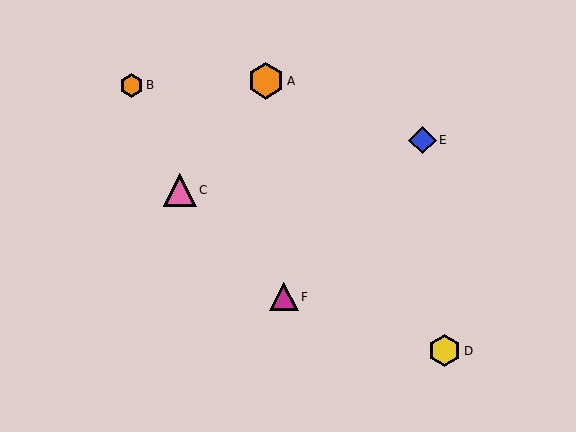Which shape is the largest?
The orange hexagon (labeled A) is the largest.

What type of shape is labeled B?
Shape B is an orange hexagon.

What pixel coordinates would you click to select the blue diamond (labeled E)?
Click at (423, 140) to select the blue diamond E.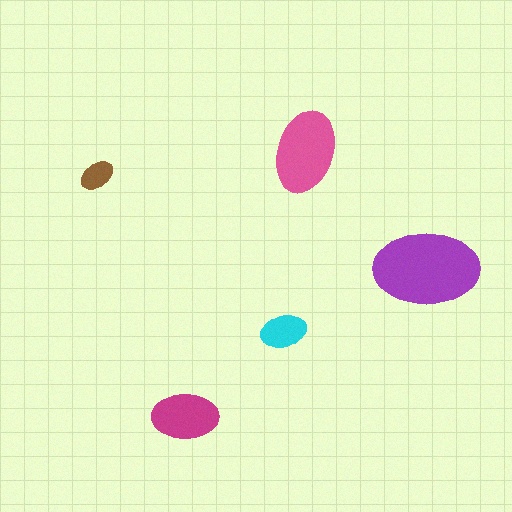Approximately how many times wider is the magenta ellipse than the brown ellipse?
About 2 times wider.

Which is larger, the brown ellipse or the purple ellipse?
The purple one.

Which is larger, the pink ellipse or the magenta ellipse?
The pink one.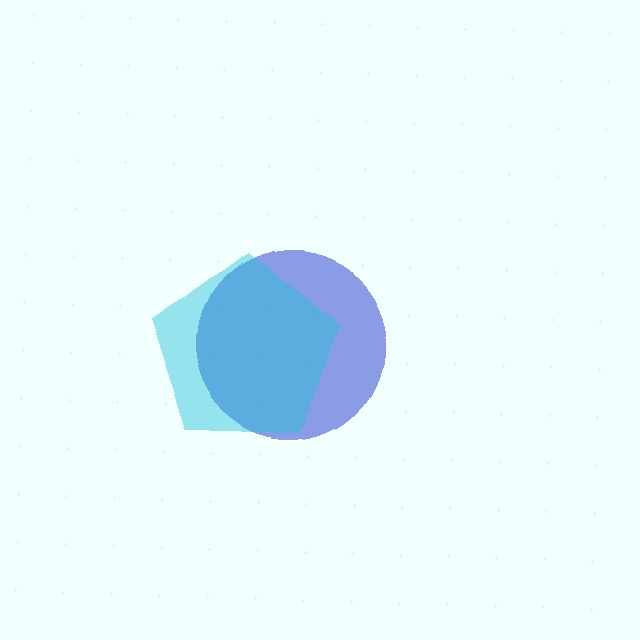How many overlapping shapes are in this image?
There are 2 overlapping shapes in the image.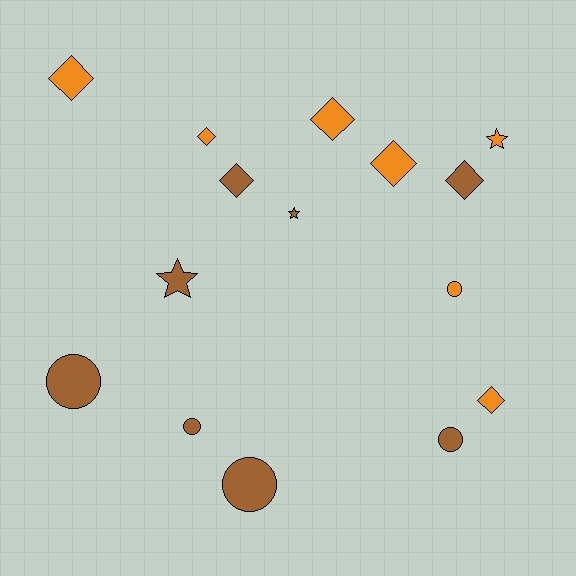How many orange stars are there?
There is 1 orange star.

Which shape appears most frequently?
Diamond, with 7 objects.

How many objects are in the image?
There are 15 objects.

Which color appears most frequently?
Brown, with 8 objects.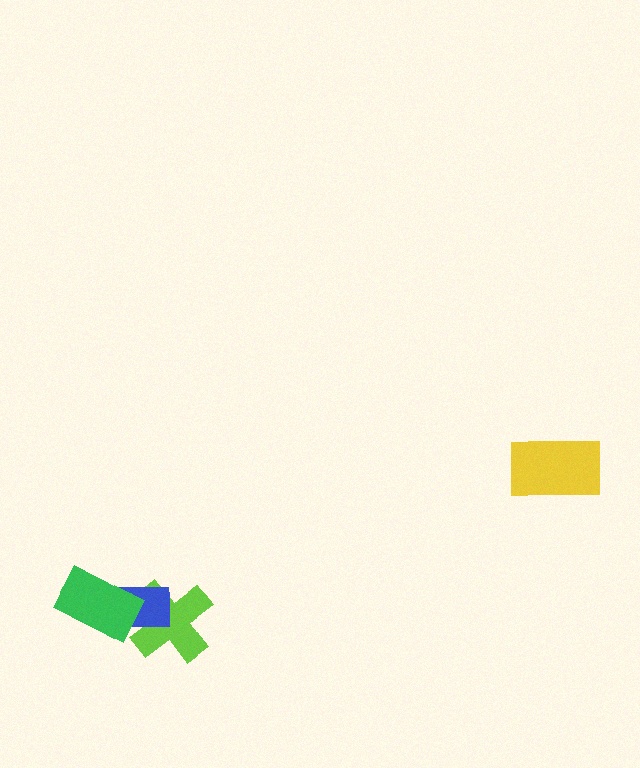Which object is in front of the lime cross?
The blue rectangle is in front of the lime cross.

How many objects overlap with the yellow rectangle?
0 objects overlap with the yellow rectangle.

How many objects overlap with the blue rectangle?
2 objects overlap with the blue rectangle.